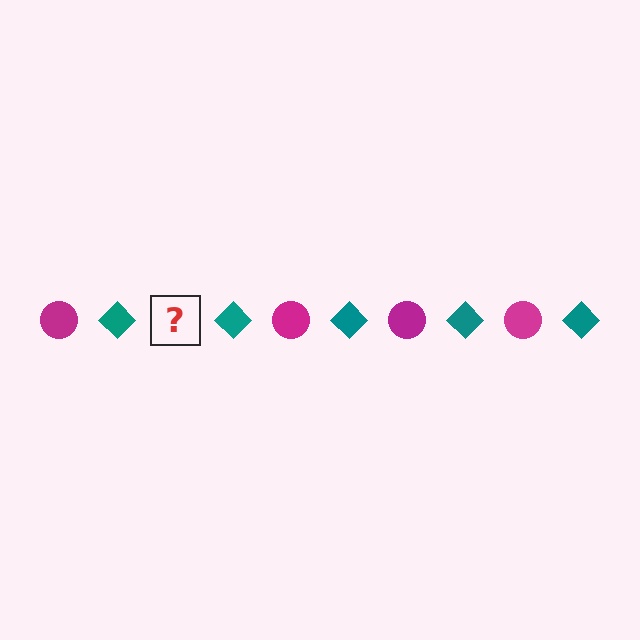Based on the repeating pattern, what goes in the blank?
The blank should be a magenta circle.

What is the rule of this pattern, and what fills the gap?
The rule is that the pattern alternates between magenta circle and teal diamond. The gap should be filled with a magenta circle.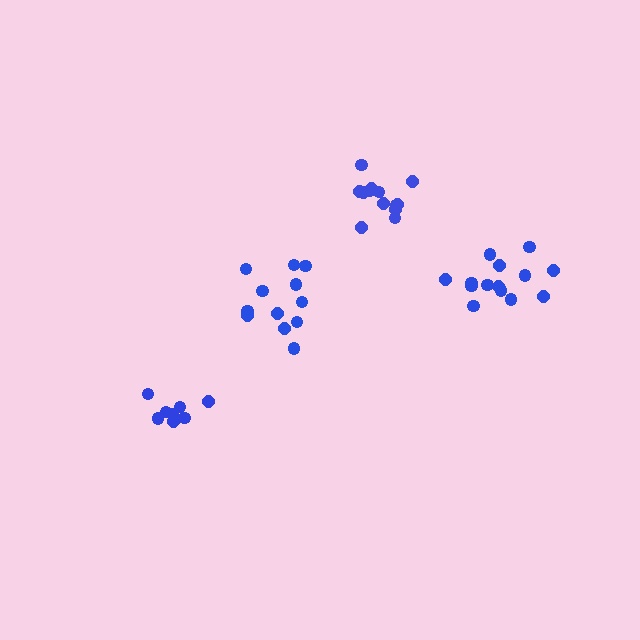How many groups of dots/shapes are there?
There are 4 groups.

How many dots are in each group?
Group 1: 12 dots, Group 2: 13 dots, Group 3: 14 dots, Group 4: 8 dots (47 total).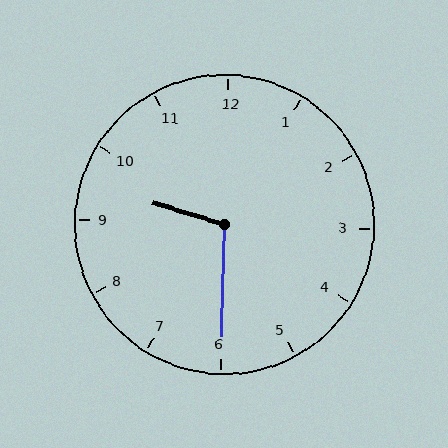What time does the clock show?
9:30.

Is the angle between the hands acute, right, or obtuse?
It is obtuse.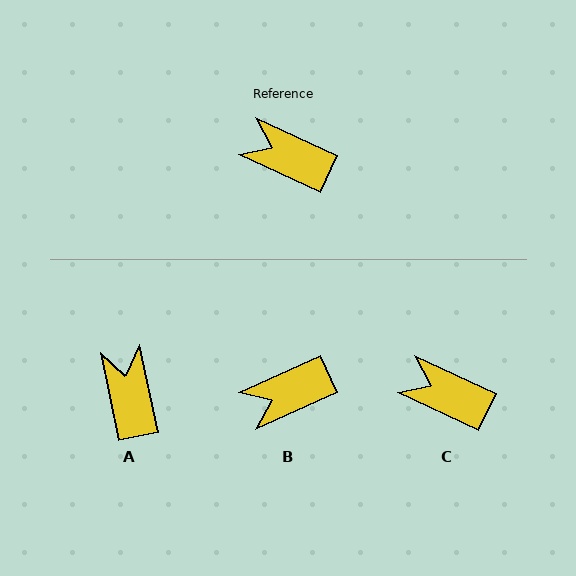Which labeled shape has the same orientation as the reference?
C.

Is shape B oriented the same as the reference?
No, it is off by about 49 degrees.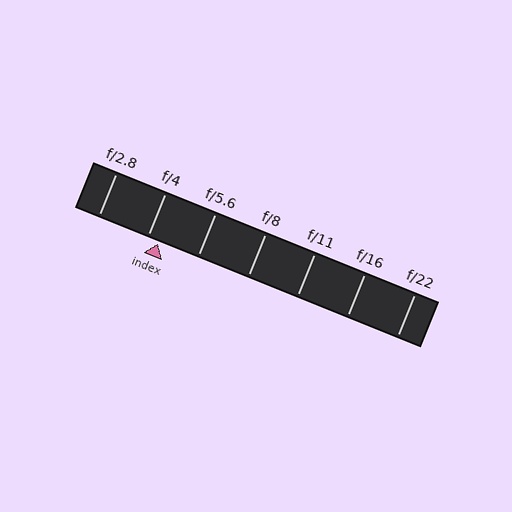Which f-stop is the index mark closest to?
The index mark is closest to f/4.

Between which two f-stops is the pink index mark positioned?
The index mark is between f/4 and f/5.6.